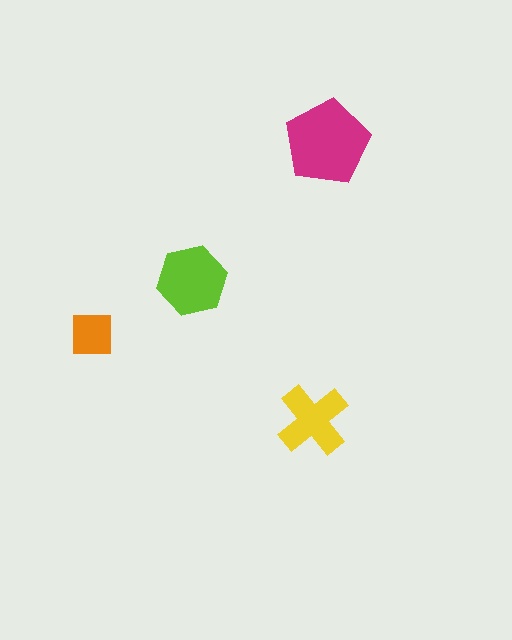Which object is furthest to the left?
The orange square is leftmost.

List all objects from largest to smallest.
The magenta pentagon, the lime hexagon, the yellow cross, the orange square.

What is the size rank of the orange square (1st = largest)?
4th.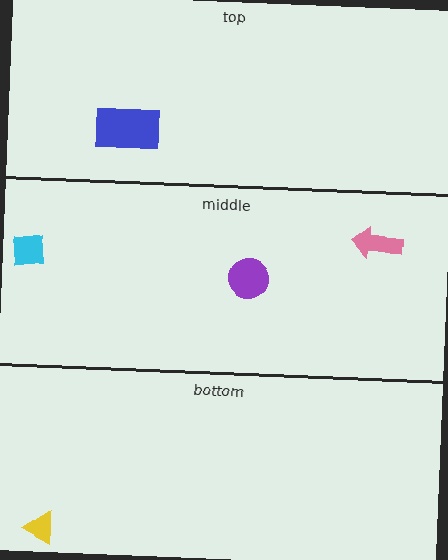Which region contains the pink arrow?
The middle region.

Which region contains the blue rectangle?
The top region.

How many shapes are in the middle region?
3.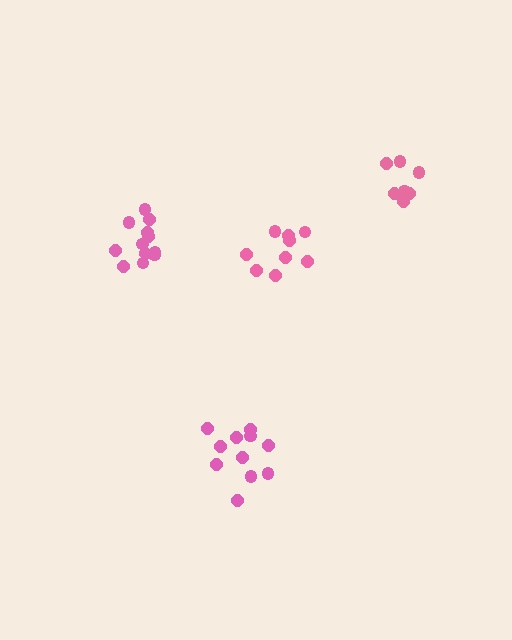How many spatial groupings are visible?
There are 4 spatial groupings.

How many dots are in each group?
Group 1: 11 dots, Group 2: 12 dots, Group 3: 9 dots, Group 4: 7 dots (39 total).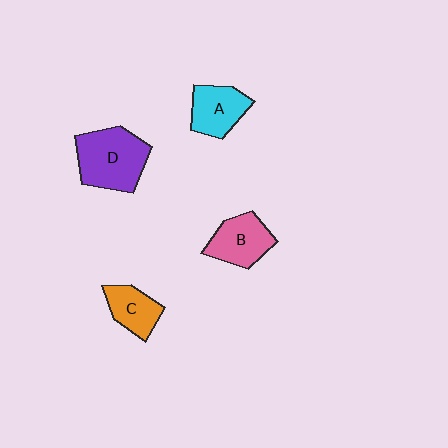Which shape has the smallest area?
Shape C (orange).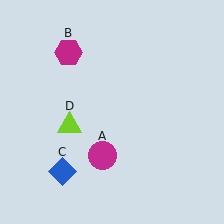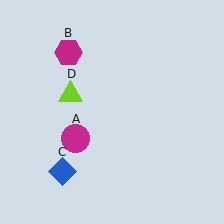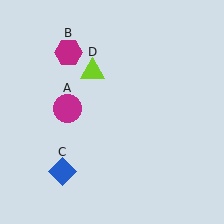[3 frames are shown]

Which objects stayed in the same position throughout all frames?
Magenta hexagon (object B) and blue diamond (object C) remained stationary.